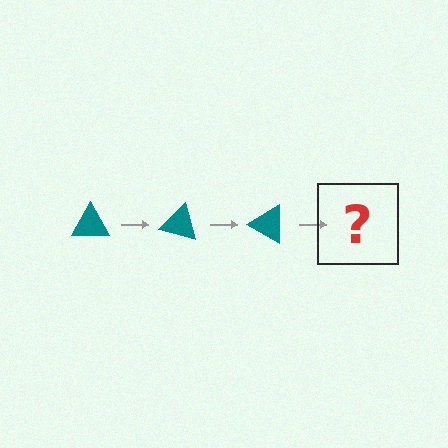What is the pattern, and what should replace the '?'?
The pattern is that the triangle rotates 15 degrees each step. The '?' should be a teal triangle rotated 45 degrees.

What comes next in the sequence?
The next element should be a teal triangle rotated 45 degrees.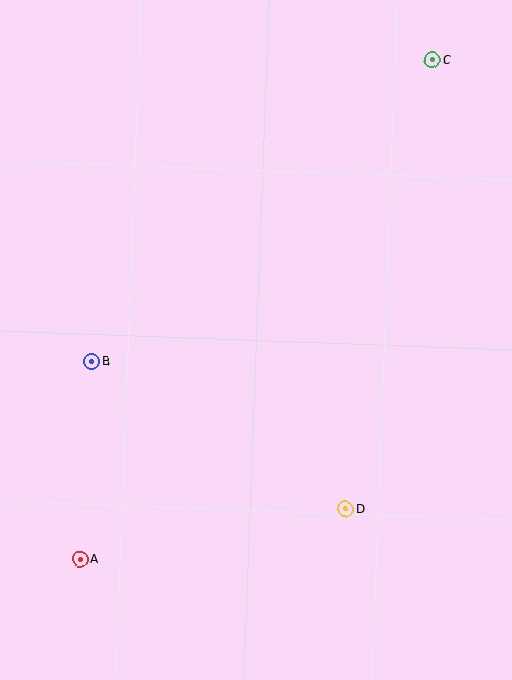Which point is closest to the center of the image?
Point B at (92, 361) is closest to the center.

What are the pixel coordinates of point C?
Point C is at (432, 59).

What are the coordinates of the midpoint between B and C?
The midpoint between B and C is at (262, 210).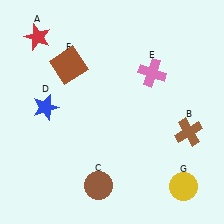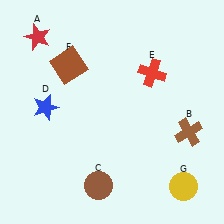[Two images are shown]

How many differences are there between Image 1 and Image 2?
There is 1 difference between the two images.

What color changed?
The cross (E) changed from pink in Image 1 to red in Image 2.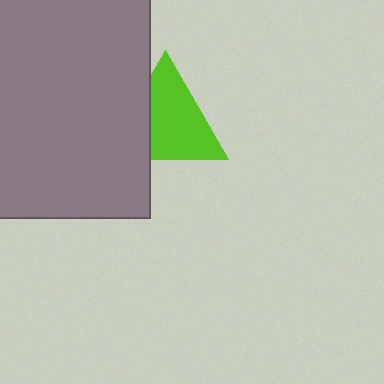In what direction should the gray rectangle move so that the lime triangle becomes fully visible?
The gray rectangle should move left. That is the shortest direction to clear the overlap and leave the lime triangle fully visible.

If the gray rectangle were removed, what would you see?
You would see the complete lime triangle.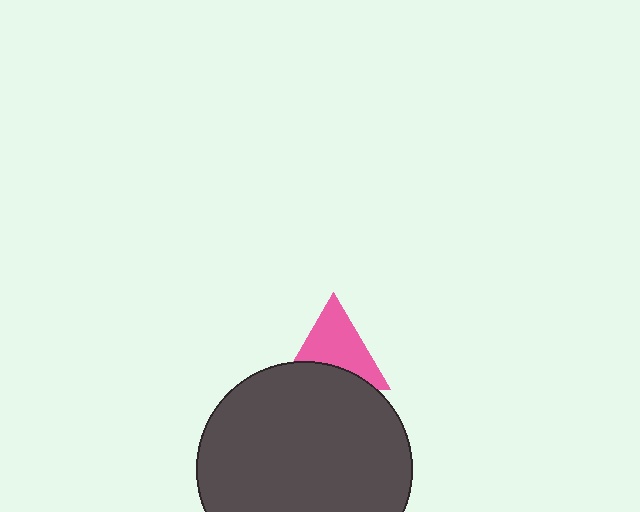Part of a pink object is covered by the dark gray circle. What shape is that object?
It is a triangle.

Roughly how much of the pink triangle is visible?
About half of it is visible (roughly 65%).